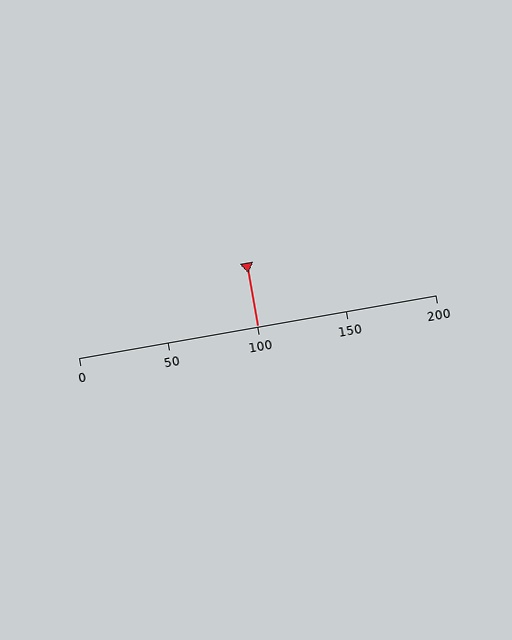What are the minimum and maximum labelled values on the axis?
The axis runs from 0 to 200.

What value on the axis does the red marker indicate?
The marker indicates approximately 100.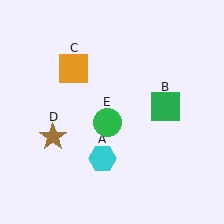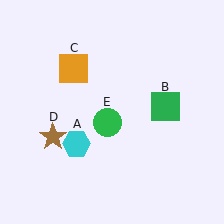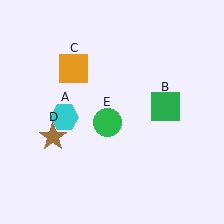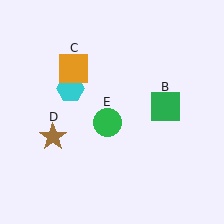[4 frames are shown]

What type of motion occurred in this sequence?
The cyan hexagon (object A) rotated clockwise around the center of the scene.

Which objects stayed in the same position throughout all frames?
Green square (object B) and orange square (object C) and brown star (object D) and green circle (object E) remained stationary.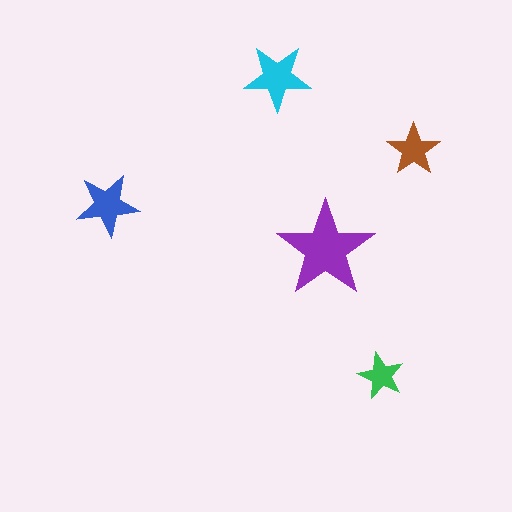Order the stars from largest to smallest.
the purple one, the cyan one, the blue one, the brown one, the green one.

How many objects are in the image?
There are 5 objects in the image.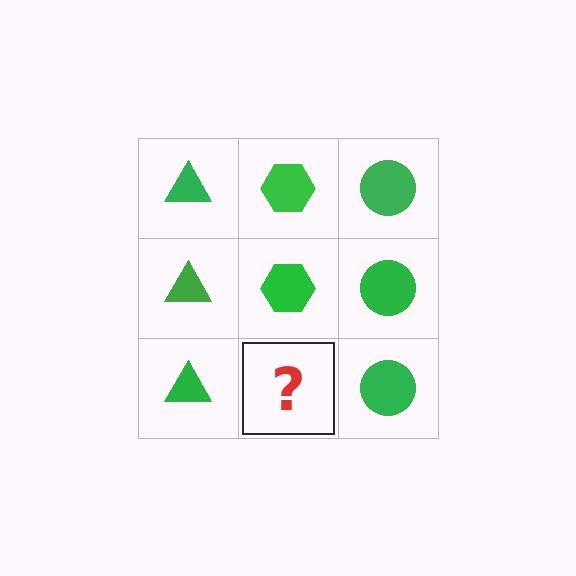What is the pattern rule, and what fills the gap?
The rule is that each column has a consistent shape. The gap should be filled with a green hexagon.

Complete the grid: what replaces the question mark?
The question mark should be replaced with a green hexagon.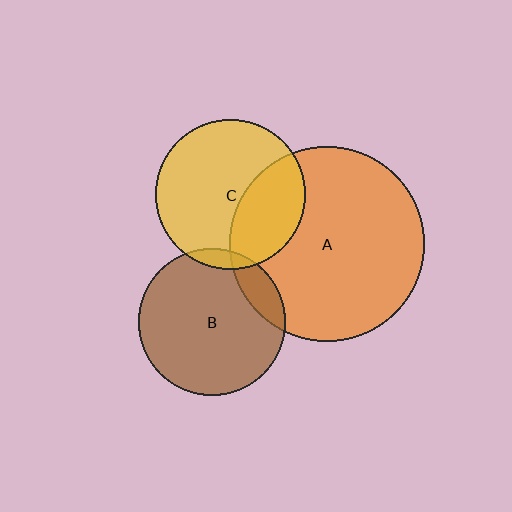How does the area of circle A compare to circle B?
Approximately 1.8 times.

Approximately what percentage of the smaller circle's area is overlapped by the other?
Approximately 35%.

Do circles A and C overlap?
Yes.